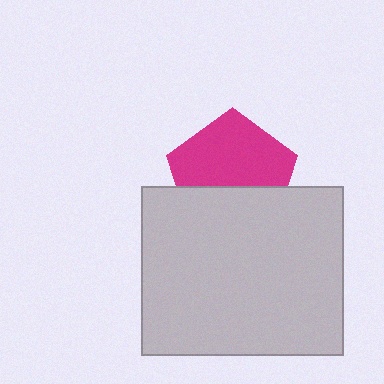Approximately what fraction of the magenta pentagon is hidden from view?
Roughly 40% of the magenta pentagon is hidden behind the light gray rectangle.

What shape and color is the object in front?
The object in front is a light gray rectangle.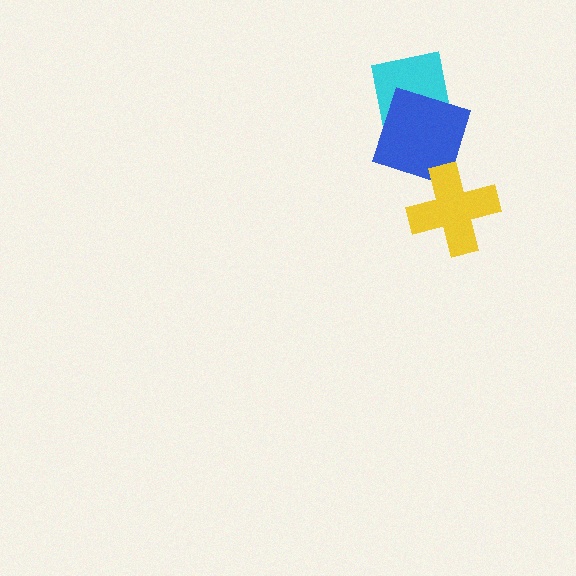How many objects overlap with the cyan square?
1 object overlaps with the cyan square.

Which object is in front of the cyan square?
The blue square is in front of the cyan square.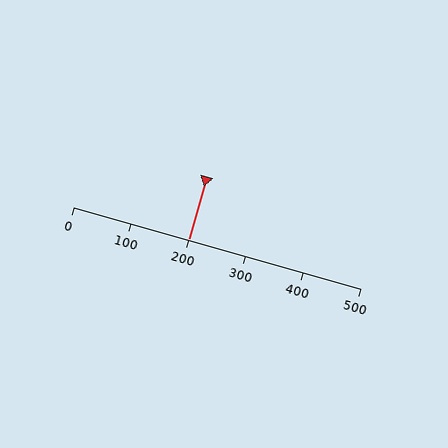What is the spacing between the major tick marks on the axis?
The major ticks are spaced 100 apart.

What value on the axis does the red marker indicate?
The marker indicates approximately 200.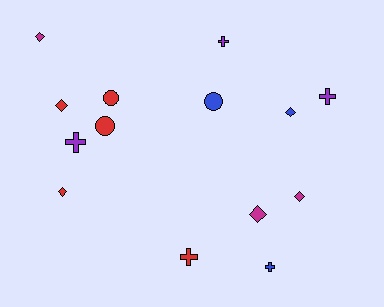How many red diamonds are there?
There are 2 red diamonds.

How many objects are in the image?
There are 14 objects.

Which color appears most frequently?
Red, with 5 objects.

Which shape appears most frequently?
Diamond, with 6 objects.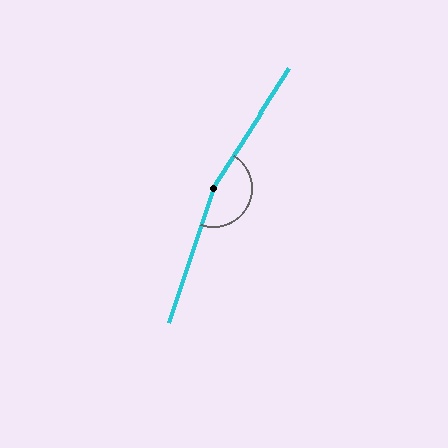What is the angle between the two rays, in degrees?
Approximately 166 degrees.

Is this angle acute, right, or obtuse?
It is obtuse.